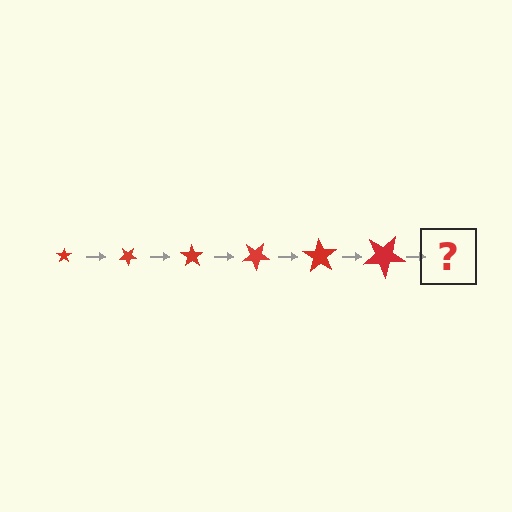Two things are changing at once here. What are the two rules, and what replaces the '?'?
The two rules are that the star grows larger each step and it rotates 35 degrees each step. The '?' should be a star, larger than the previous one and rotated 210 degrees from the start.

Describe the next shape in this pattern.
It should be a star, larger than the previous one and rotated 210 degrees from the start.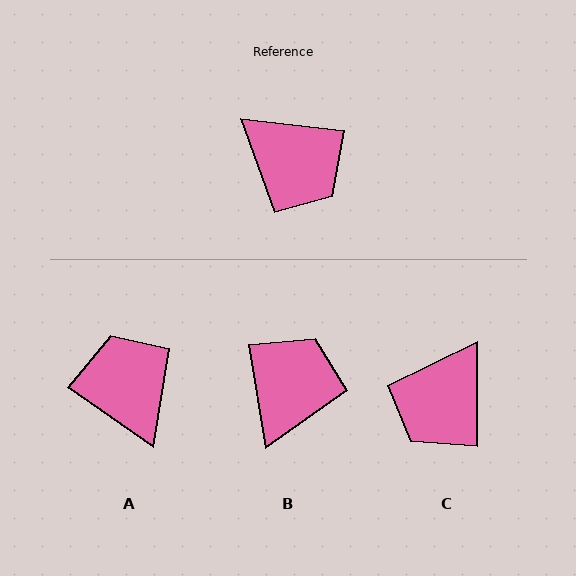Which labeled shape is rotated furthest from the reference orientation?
A, about 151 degrees away.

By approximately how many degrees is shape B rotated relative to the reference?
Approximately 106 degrees counter-clockwise.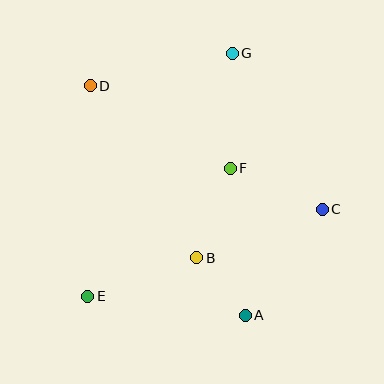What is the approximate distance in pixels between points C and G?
The distance between C and G is approximately 180 pixels.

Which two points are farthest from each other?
Points E and G are farthest from each other.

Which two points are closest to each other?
Points A and B are closest to each other.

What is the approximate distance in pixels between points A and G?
The distance between A and G is approximately 262 pixels.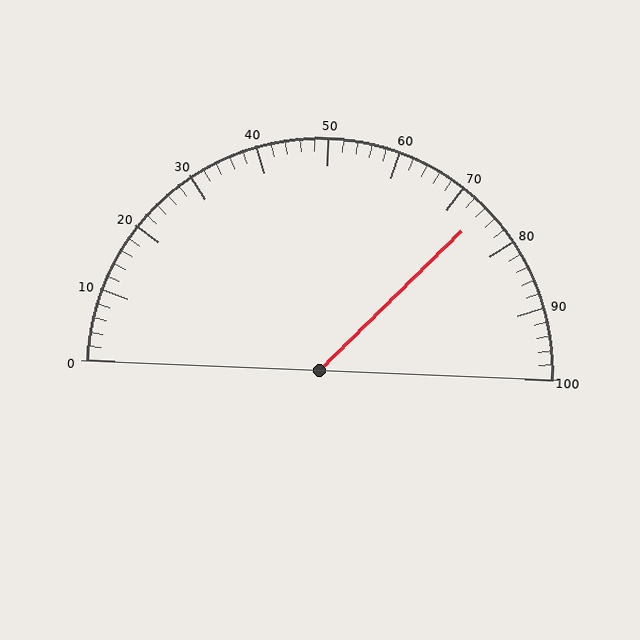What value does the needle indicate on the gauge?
The needle indicates approximately 74.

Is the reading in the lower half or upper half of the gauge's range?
The reading is in the upper half of the range (0 to 100).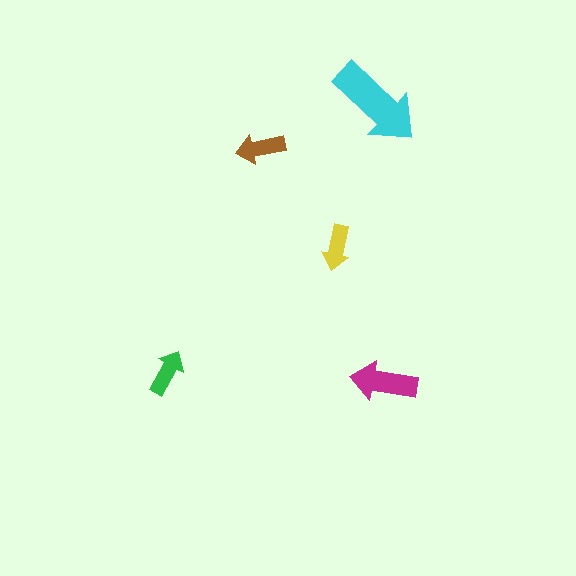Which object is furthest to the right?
The magenta arrow is rightmost.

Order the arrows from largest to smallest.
the cyan one, the magenta one, the brown one, the green one, the yellow one.